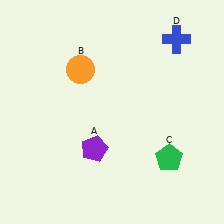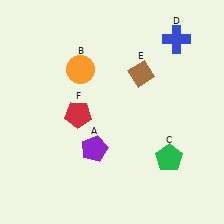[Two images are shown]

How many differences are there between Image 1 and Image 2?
There are 2 differences between the two images.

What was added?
A brown diamond (E), a red pentagon (F) were added in Image 2.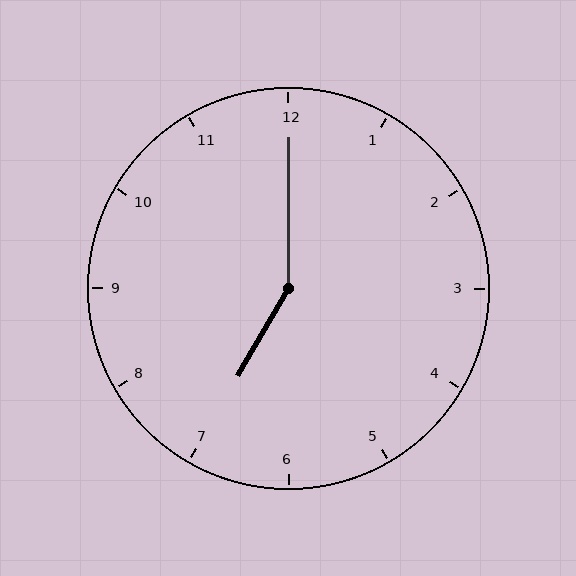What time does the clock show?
7:00.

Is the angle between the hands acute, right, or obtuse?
It is obtuse.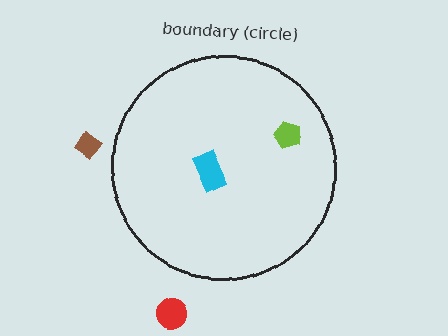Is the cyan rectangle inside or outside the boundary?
Inside.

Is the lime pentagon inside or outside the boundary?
Inside.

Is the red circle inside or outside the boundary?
Outside.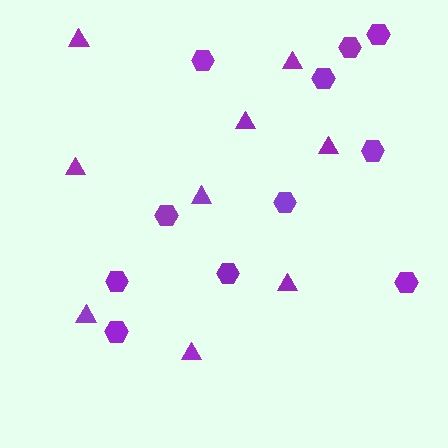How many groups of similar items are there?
There are 2 groups: one group of hexagons (11) and one group of triangles (9).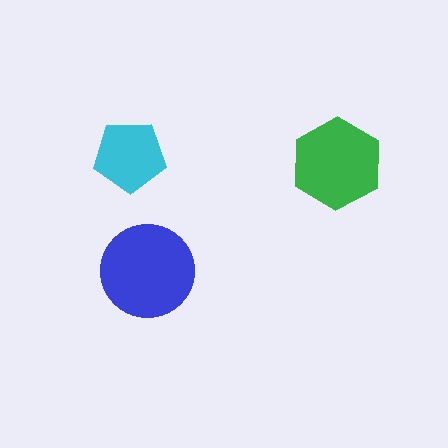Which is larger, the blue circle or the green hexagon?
The blue circle.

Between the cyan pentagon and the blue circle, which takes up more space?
The blue circle.